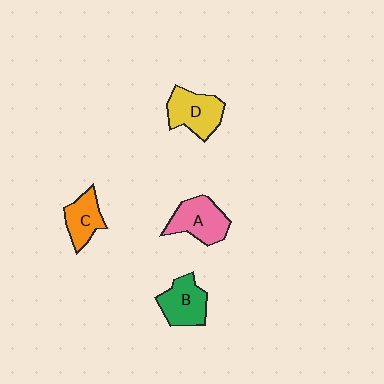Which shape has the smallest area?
Shape C (orange).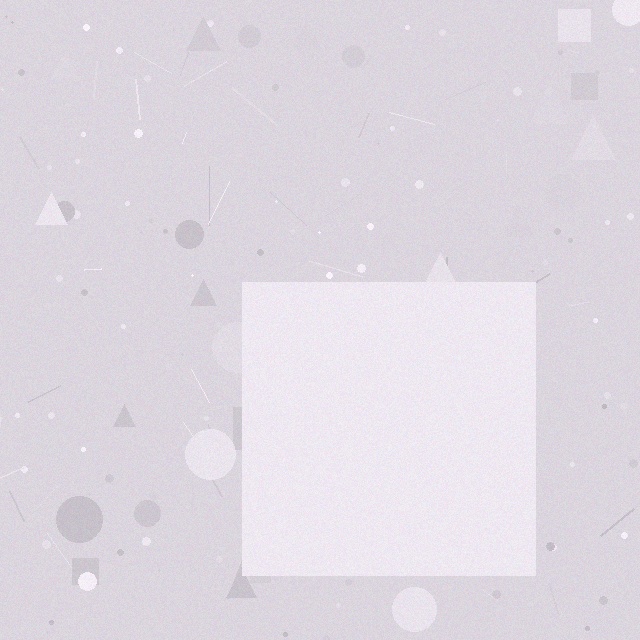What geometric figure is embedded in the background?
A square is embedded in the background.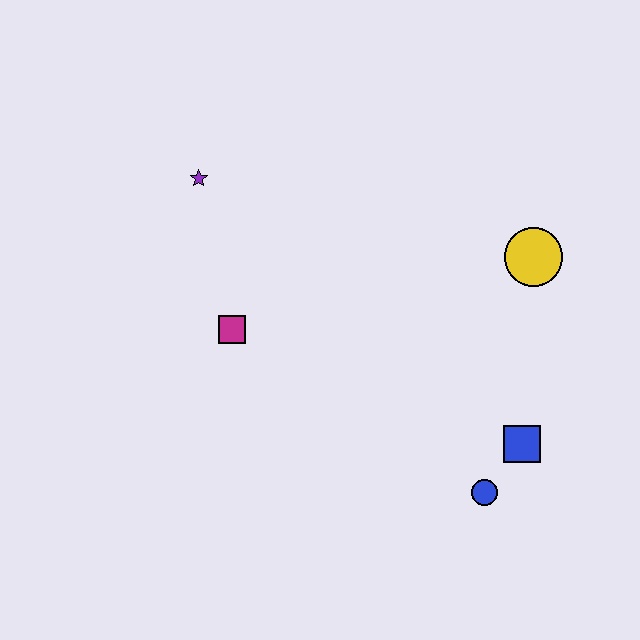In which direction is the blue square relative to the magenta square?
The blue square is to the right of the magenta square.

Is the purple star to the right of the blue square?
No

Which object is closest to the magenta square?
The purple star is closest to the magenta square.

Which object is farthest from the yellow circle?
The purple star is farthest from the yellow circle.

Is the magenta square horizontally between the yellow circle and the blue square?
No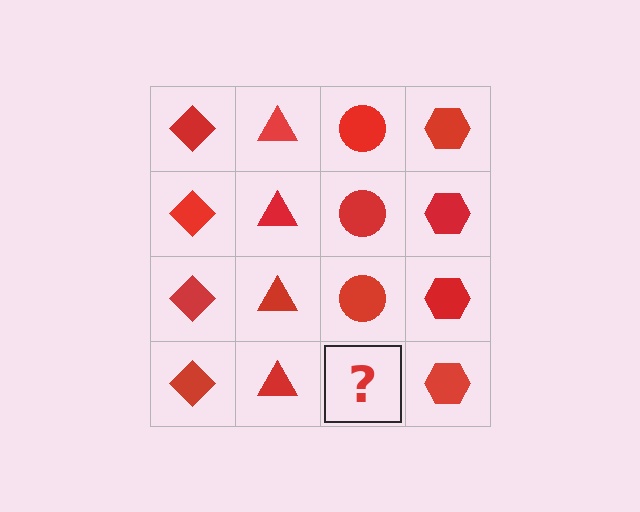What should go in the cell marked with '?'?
The missing cell should contain a red circle.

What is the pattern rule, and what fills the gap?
The rule is that each column has a consistent shape. The gap should be filled with a red circle.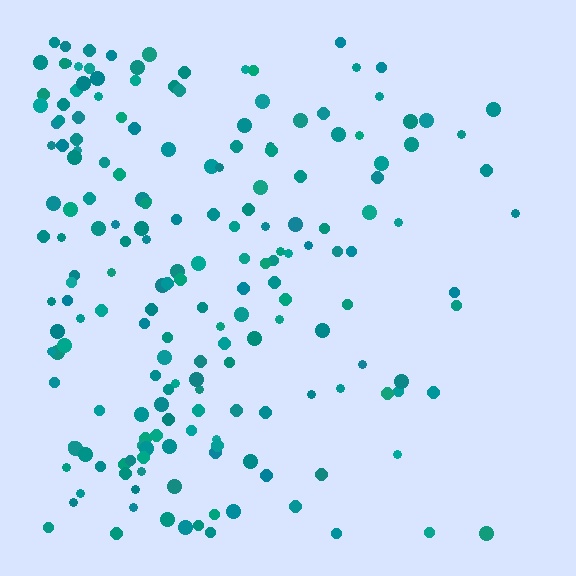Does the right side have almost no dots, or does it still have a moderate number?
Still a moderate number, just noticeably fewer than the left.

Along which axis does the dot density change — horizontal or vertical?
Horizontal.